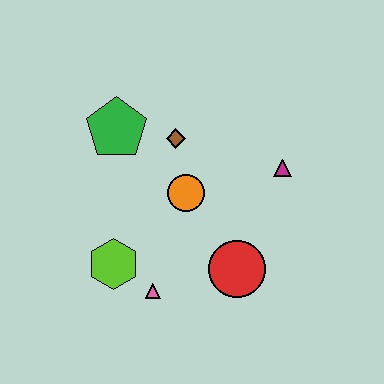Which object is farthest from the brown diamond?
The pink triangle is farthest from the brown diamond.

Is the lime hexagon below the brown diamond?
Yes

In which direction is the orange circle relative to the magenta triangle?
The orange circle is to the left of the magenta triangle.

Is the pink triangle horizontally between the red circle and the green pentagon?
Yes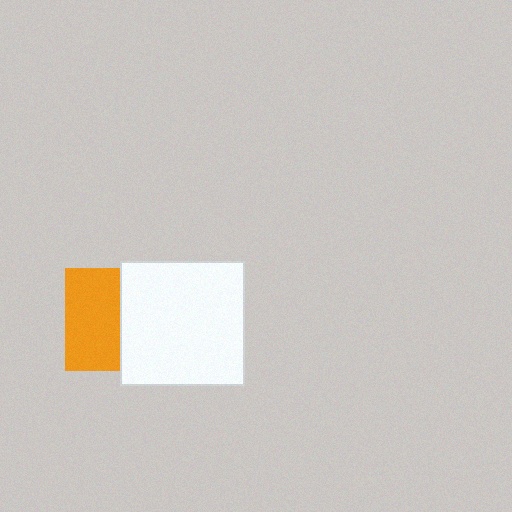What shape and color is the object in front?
The object in front is a white square.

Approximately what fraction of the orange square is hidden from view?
Roughly 47% of the orange square is hidden behind the white square.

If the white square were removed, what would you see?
You would see the complete orange square.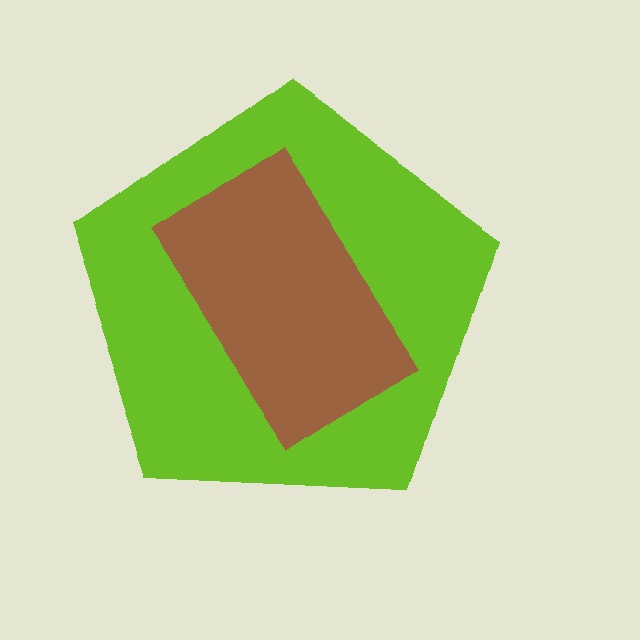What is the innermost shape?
The brown rectangle.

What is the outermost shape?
The lime pentagon.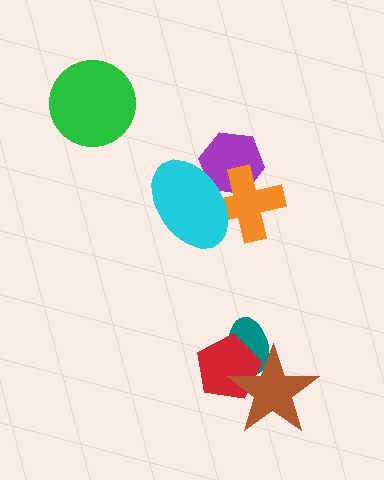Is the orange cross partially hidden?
Yes, it is partially covered by another shape.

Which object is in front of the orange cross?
The cyan ellipse is in front of the orange cross.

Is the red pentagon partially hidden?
Yes, it is partially covered by another shape.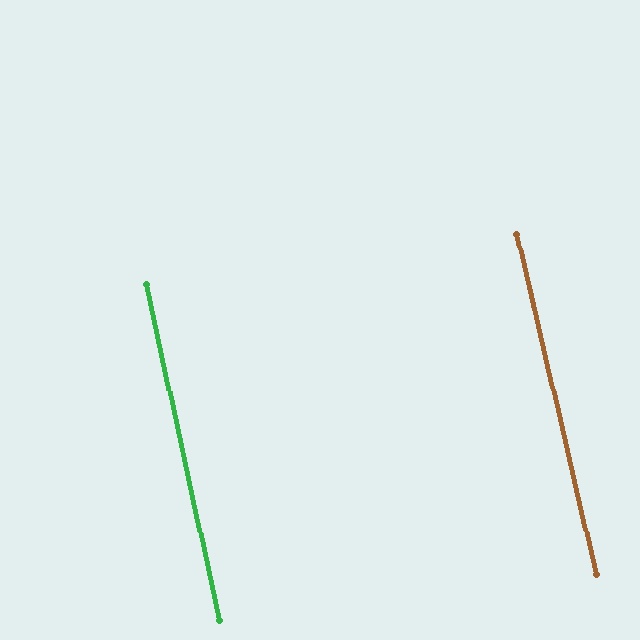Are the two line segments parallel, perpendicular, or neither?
Parallel — their directions differ by only 0.8°.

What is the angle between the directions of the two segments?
Approximately 1 degree.